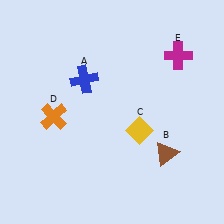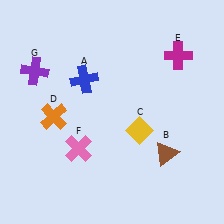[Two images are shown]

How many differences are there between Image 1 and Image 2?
There are 2 differences between the two images.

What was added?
A pink cross (F), a purple cross (G) were added in Image 2.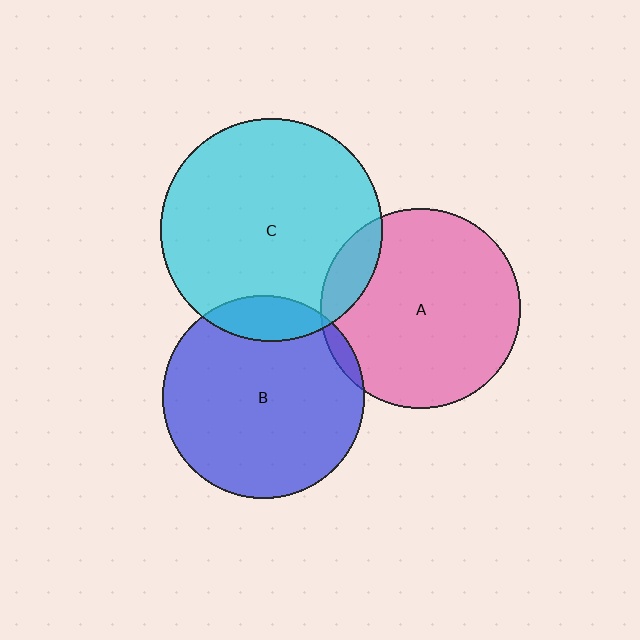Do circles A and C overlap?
Yes.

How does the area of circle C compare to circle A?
Approximately 1.2 times.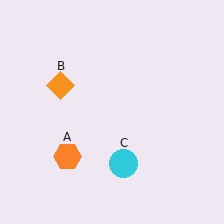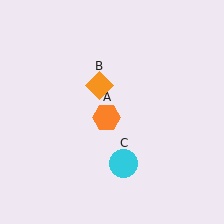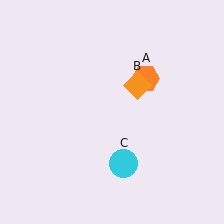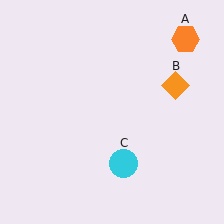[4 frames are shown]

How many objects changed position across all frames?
2 objects changed position: orange hexagon (object A), orange diamond (object B).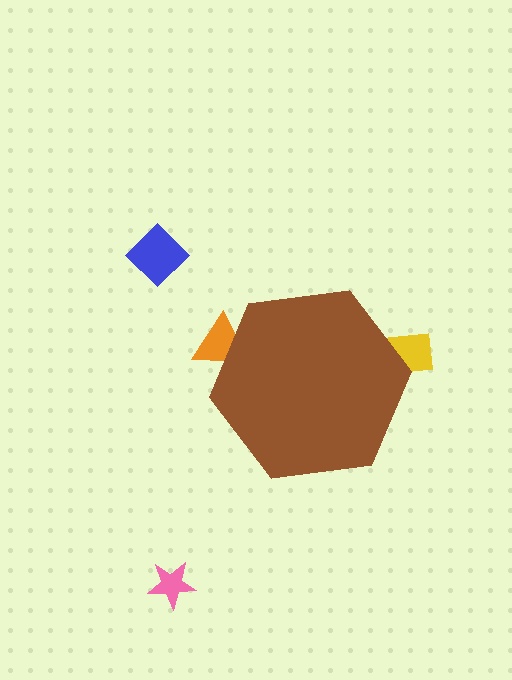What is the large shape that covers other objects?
A brown hexagon.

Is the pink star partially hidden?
No, the pink star is fully visible.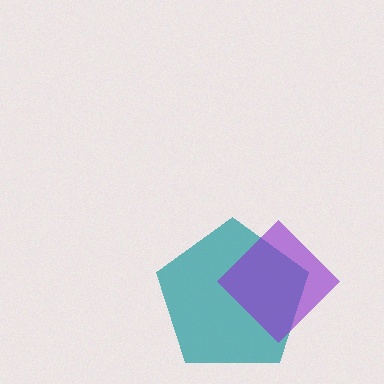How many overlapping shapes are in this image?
There are 2 overlapping shapes in the image.